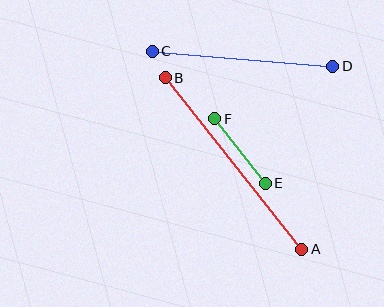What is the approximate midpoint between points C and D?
The midpoint is at approximately (243, 59) pixels.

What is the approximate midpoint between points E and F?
The midpoint is at approximately (240, 151) pixels.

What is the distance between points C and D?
The distance is approximately 181 pixels.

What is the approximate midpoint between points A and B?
The midpoint is at approximately (233, 164) pixels.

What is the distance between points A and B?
The distance is approximately 219 pixels.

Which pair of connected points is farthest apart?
Points A and B are farthest apart.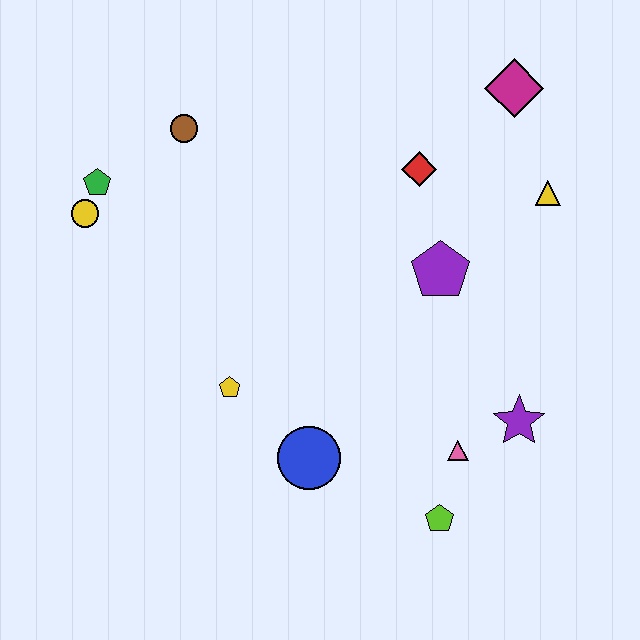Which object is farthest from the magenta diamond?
The yellow circle is farthest from the magenta diamond.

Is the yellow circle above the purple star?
Yes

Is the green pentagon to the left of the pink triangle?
Yes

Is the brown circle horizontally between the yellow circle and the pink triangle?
Yes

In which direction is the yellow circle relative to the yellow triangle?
The yellow circle is to the left of the yellow triangle.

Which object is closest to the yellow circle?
The green pentagon is closest to the yellow circle.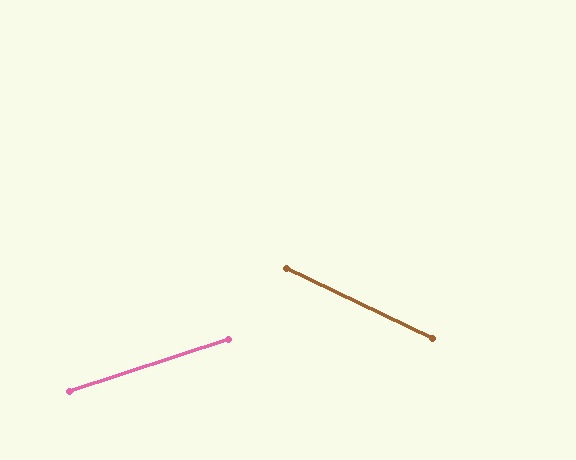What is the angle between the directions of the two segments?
Approximately 43 degrees.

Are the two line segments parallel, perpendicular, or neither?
Neither parallel nor perpendicular — they differ by about 43°.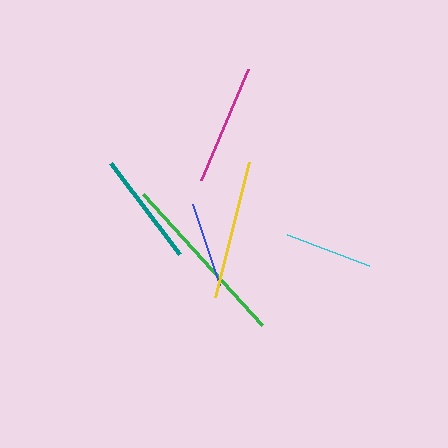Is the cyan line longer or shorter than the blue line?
The cyan line is longer than the blue line.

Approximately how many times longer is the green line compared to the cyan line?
The green line is approximately 2.0 times the length of the cyan line.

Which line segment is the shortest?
The blue line is the shortest at approximately 86 pixels.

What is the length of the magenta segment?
The magenta segment is approximately 120 pixels long.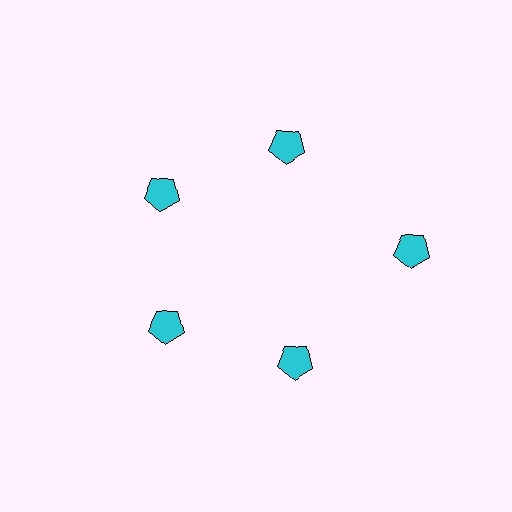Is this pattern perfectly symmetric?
No. The 5 cyan pentagons are arranged in a ring, but one element near the 3 o'clock position is pushed outward from the center, breaking the 5-fold rotational symmetry.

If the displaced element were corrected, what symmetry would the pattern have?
It would have 5-fold rotational symmetry — the pattern would map onto itself every 72 degrees.